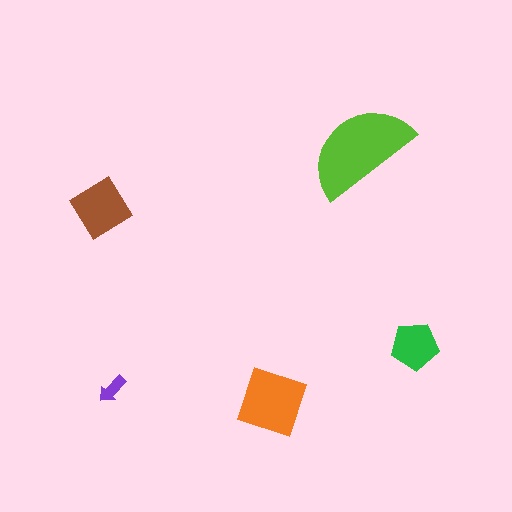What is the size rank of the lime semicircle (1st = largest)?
1st.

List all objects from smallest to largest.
The purple arrow, the green pentagon, the brown diamond, the orange diamond, the lime semicircle.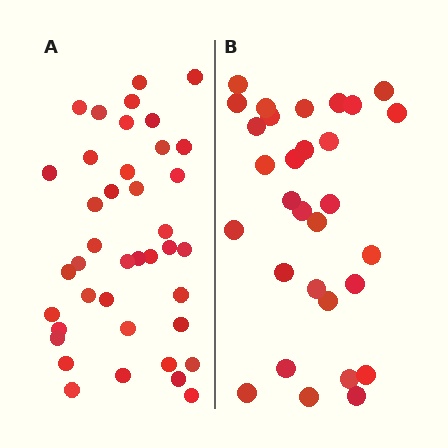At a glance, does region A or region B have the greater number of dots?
Region A (the left region) has more dots.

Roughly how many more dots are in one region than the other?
Region A has roughly 10 or so more dots than region B.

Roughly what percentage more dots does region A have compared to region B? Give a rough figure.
About 35% more.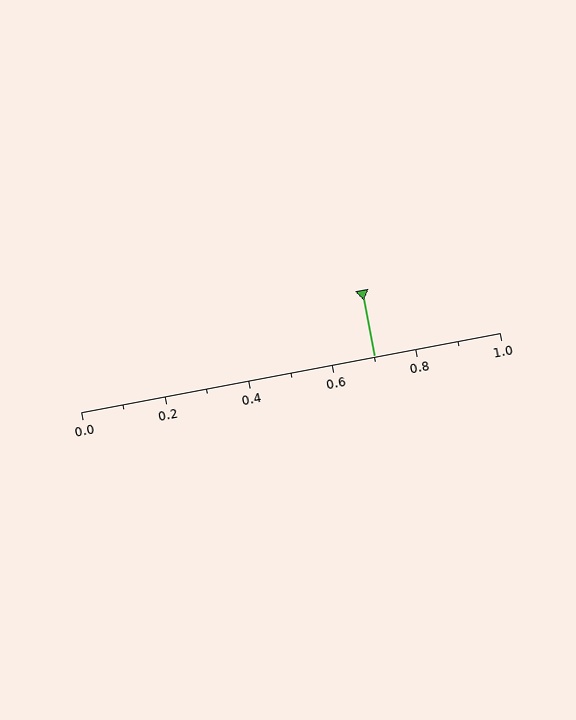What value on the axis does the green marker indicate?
The marker indicates approximately 0.7.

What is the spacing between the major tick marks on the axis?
The major ticks are spaced 0.2 apart.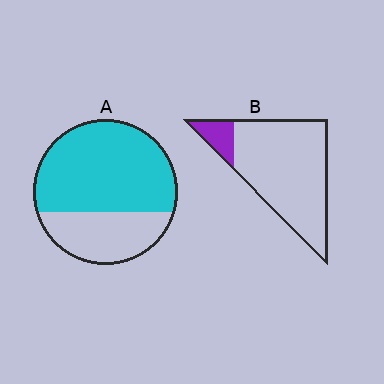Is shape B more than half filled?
No.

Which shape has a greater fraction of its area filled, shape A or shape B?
Shape A.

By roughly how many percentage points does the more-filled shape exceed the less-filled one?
By roughly 55 percentage points (A over B).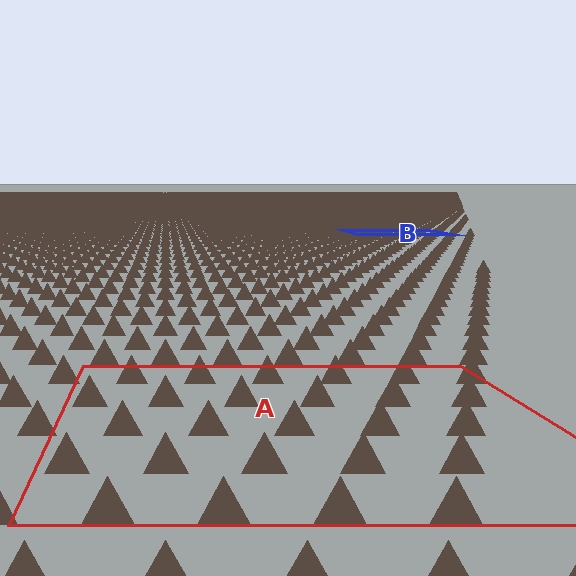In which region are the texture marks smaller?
The texture marks are smaller in region B, because it is farther away.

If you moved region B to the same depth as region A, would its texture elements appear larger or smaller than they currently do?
They would appear larger. At a closer depth, the same texture elements are projected at a bigger on-screen size.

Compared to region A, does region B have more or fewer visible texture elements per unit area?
Region B has more texture elements per unit area — they are packed more densely because it is farther away.